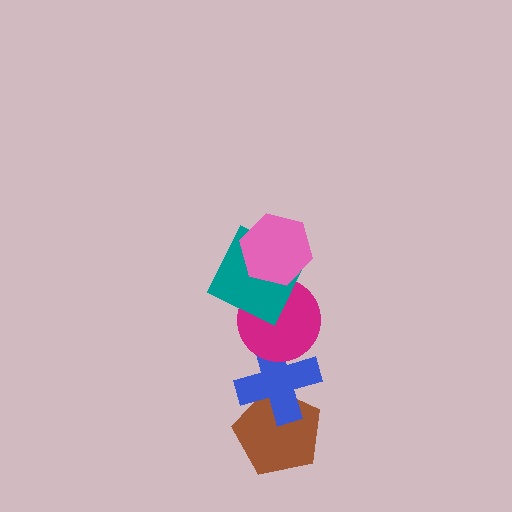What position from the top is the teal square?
The teal square is 2nd from the top.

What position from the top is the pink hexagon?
The pink hexagon is 1st from the top.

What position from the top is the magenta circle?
The magenta circle is 3rd from the top.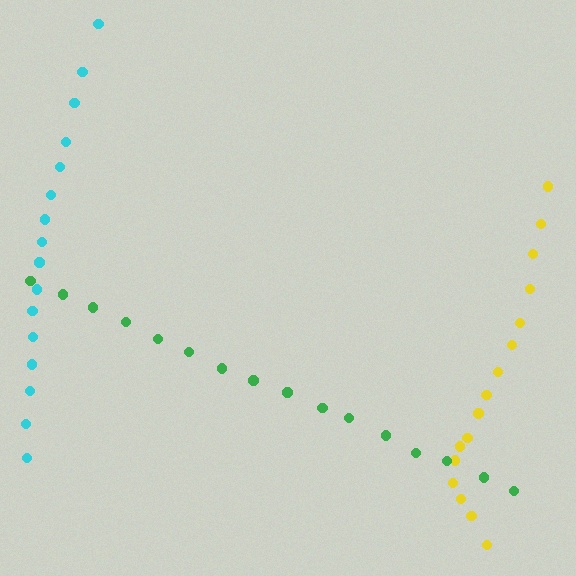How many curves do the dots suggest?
There are 3 distinct paths.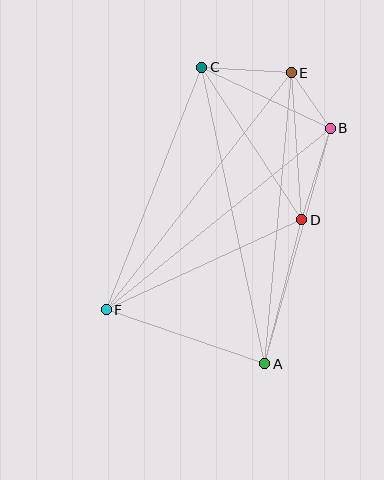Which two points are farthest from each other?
Points A and C are farthest from each other.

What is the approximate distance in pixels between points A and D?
The distance between A and D is approximately 149 pixels.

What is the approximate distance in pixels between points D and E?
The distance between D and E is approximately 147 pixels.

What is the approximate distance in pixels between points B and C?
The distance between B and C is approximately 142 pixels.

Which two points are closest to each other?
Points B and E are closest to each other.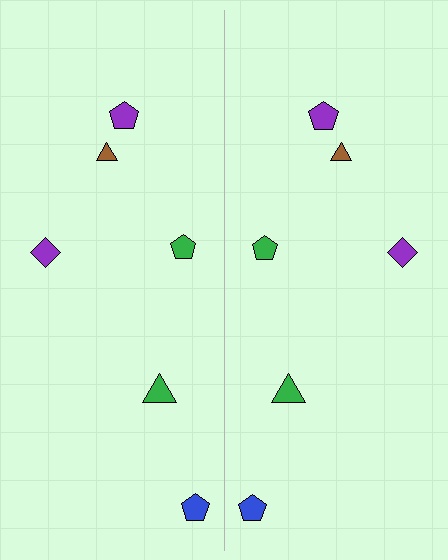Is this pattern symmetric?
Yes, this pattern has bilateral (reflection) symmetry.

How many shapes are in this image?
There are 12 shapes in this image.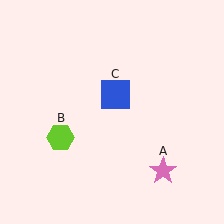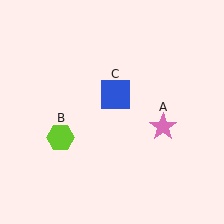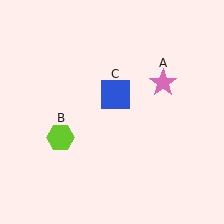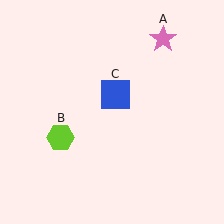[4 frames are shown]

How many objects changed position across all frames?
1 object changed position: pink star (object A).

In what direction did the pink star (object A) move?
The pink star (object A) moved up.